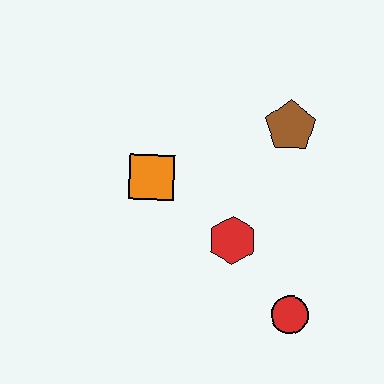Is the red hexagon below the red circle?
No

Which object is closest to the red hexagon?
The red circle is closest to the red hexagon.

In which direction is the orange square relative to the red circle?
The orange square is to the left of the red circle.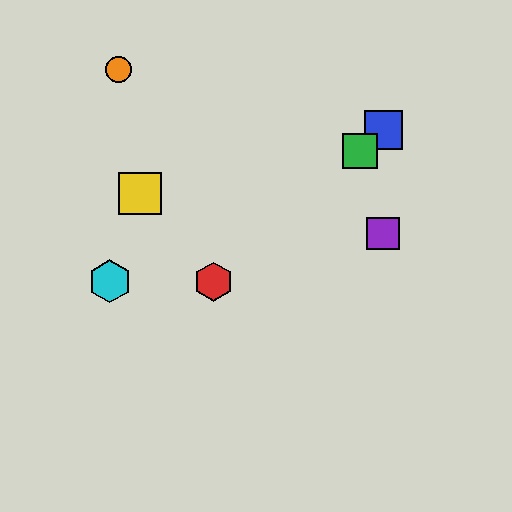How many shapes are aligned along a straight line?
3 shapes (the red hexagon, the blue square, the green square) are aligned along a straight line.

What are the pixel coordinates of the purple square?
The purple square is at (383, 233).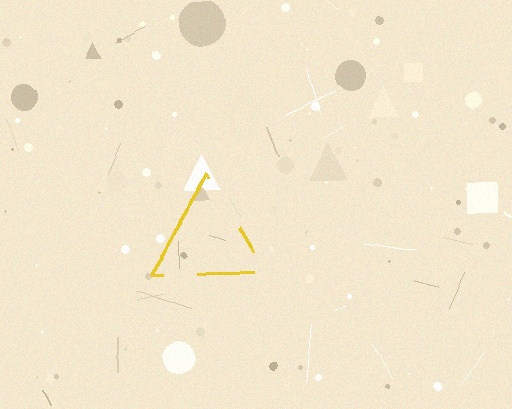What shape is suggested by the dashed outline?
The dashed outline suggests a triangle.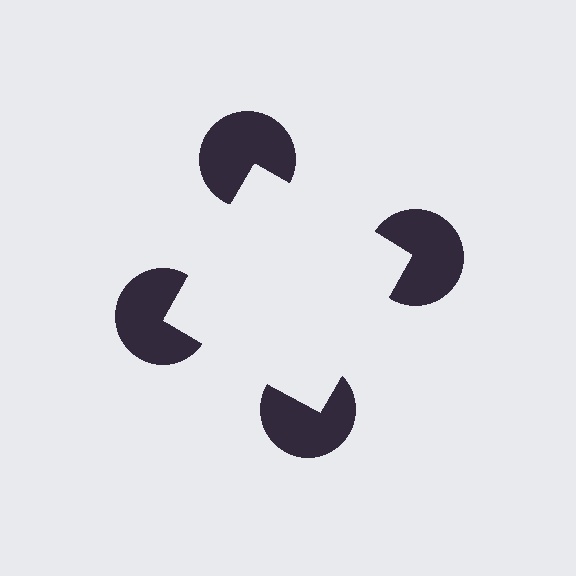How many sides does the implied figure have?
4 sides.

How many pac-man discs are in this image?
There are 4 — one at each vertex of the illusory square.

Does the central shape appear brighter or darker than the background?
It typically appears slightly brighter than the background, even though no actual brightness change is drawn.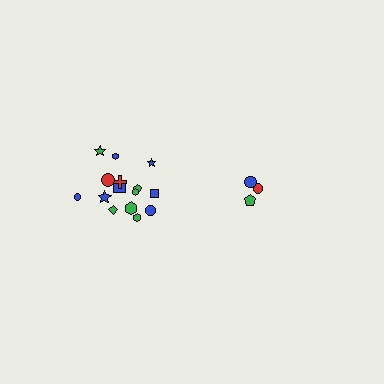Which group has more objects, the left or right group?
The left group.